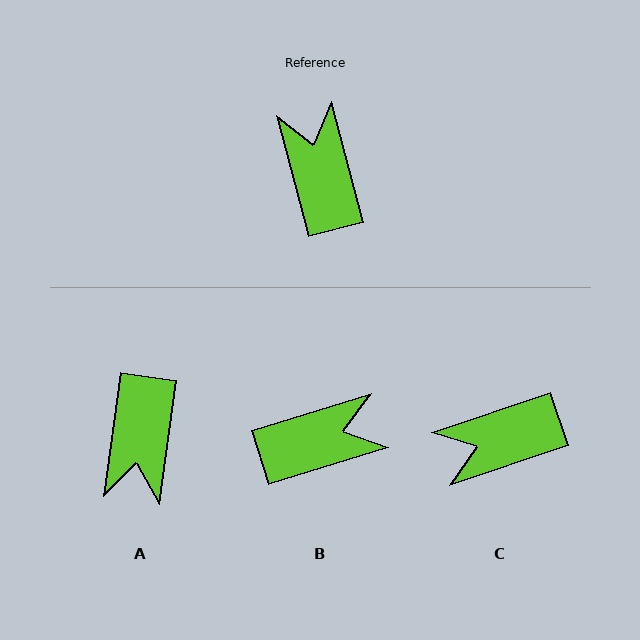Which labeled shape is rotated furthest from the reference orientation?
A, about 157 degrees away.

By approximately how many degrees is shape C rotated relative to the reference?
Approximately 94 degrees counter-clockwise.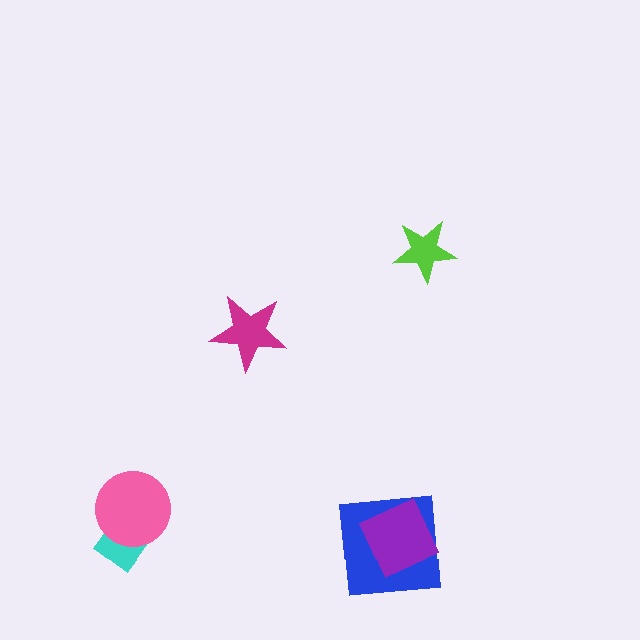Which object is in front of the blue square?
The purple square is in front of the blue square.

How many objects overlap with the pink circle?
1 object overlaps with the pink circle.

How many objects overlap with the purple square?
1 object overlaps with the purple square.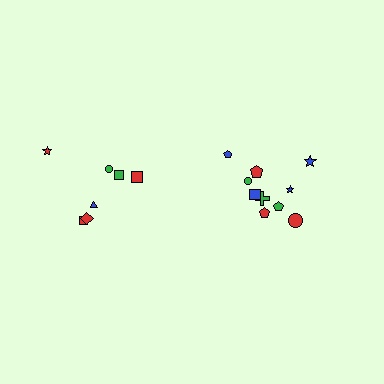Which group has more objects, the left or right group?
The right group.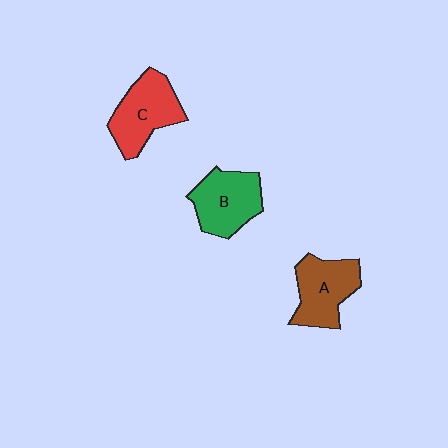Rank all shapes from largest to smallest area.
From largest to smallest: C (red), B (green), A (brown).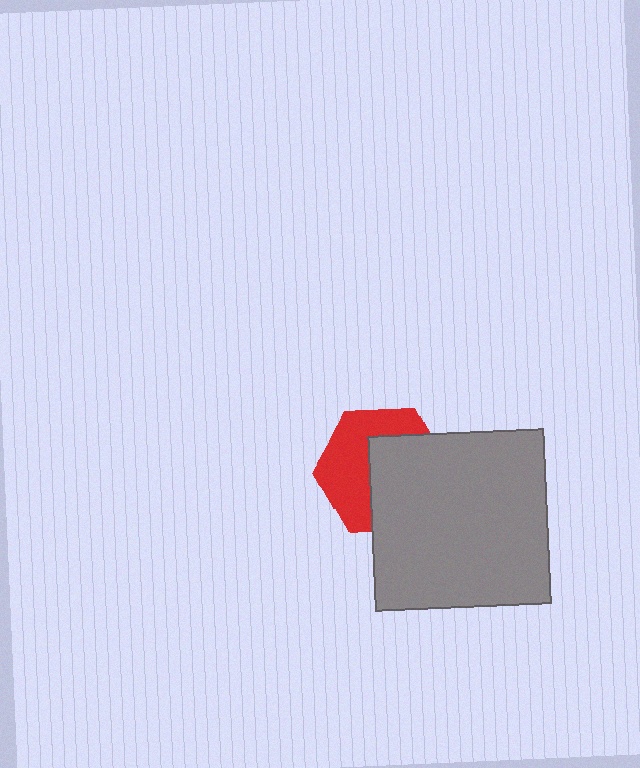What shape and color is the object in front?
The object in front is a gray square.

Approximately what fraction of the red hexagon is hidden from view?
Roughly 51% of the red hexagon is hidden behind the gray square.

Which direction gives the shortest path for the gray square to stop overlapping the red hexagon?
Moving toward the lower-right gives the shortest separation.